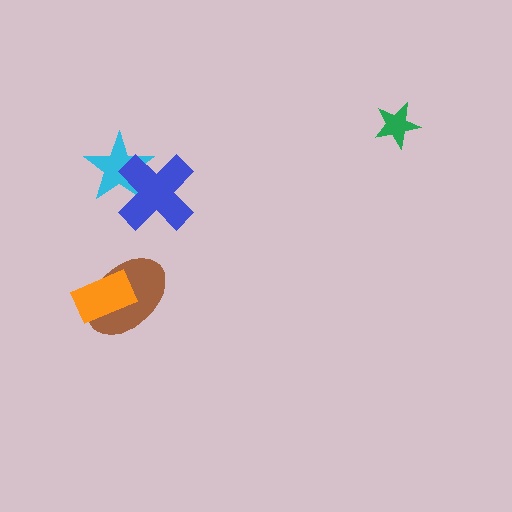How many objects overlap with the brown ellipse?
1 object overlaps with the brown ellipse.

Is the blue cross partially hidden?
No, no other shape covers it.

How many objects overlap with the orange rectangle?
1 object overlaps with the orange rectangle.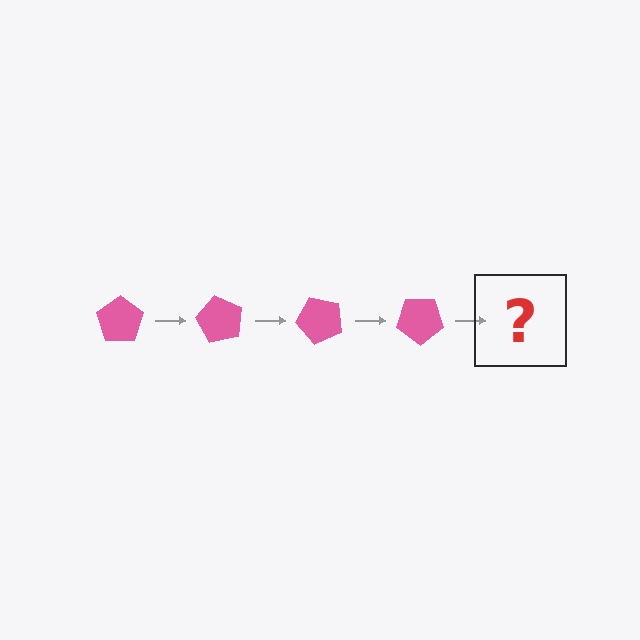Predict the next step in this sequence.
The next step is a pink pentagon rotated 240 degrees.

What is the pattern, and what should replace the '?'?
The pattern is that the pentagon rotates 60 degrees each step. The '?' should be a pink pentagon rotated 240 degrees.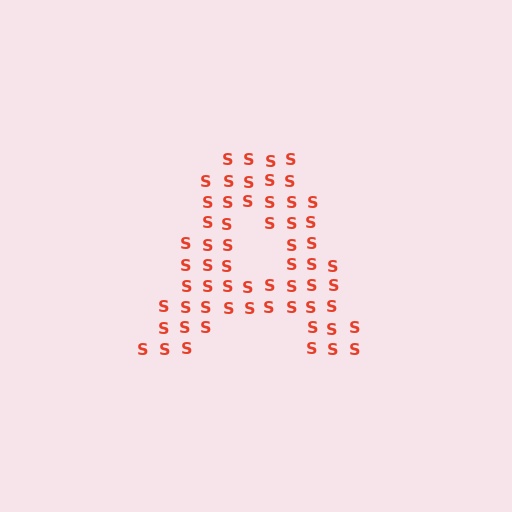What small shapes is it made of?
It is made of small letter S's.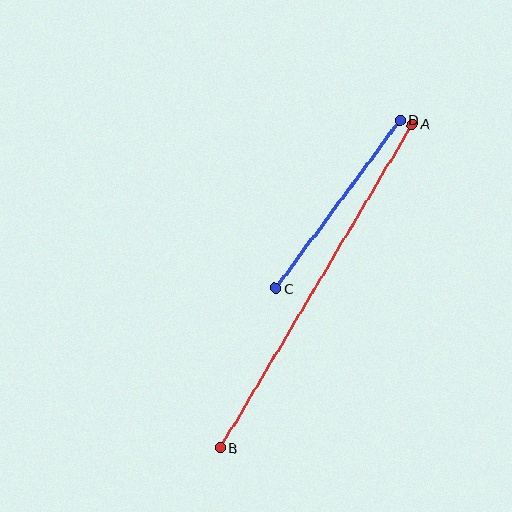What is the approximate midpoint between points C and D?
The midpoint is at approximately (338, 204) pixels.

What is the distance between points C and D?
The distance is approximately 209 pixels.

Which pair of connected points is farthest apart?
Points A and B are farthest apart.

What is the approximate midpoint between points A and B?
The midpoint is at approximately (316, 286) pixels.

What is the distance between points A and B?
The distance is approximately 376 pixels.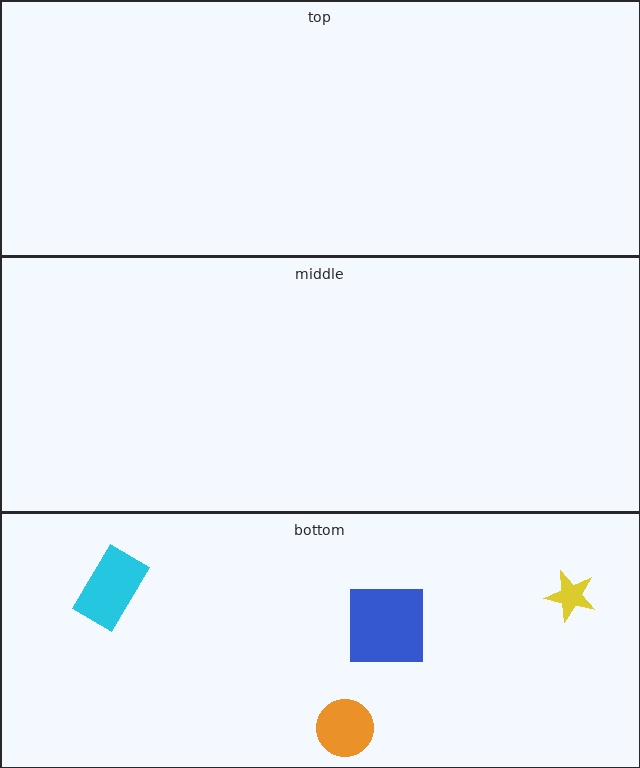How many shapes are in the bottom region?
4.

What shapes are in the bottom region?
The orange circle, the cyan rectangle, the blue square, the yellow star.